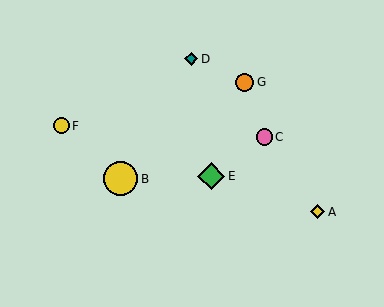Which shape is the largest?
The yellow circle (labeled B) is the largest.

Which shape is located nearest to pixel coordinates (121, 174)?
The yellow circle (labeled B) at (121, 179) is nearest to that location.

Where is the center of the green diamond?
The center of the green diamond is at (211, 176).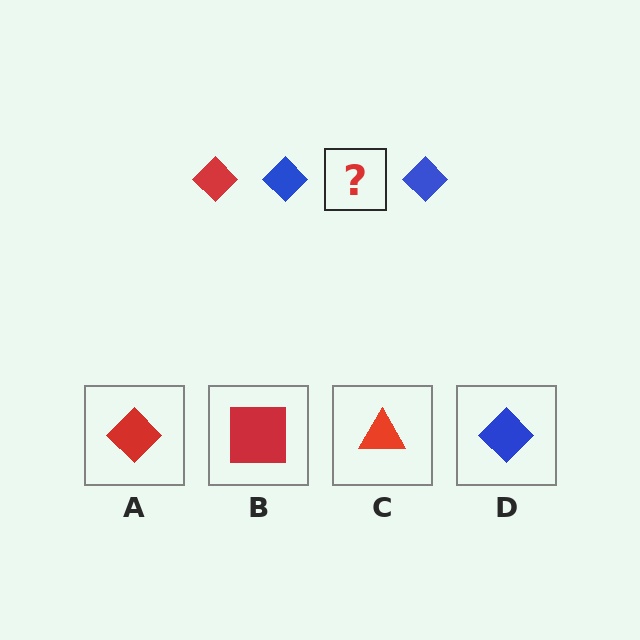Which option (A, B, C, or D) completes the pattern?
A.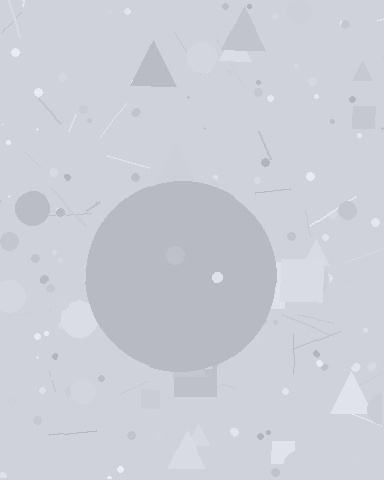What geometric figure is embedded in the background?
A circle is embedded in the background.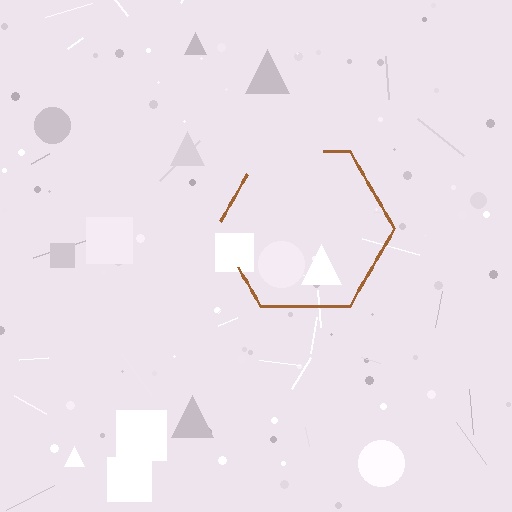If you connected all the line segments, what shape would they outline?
They would outline a hexagon.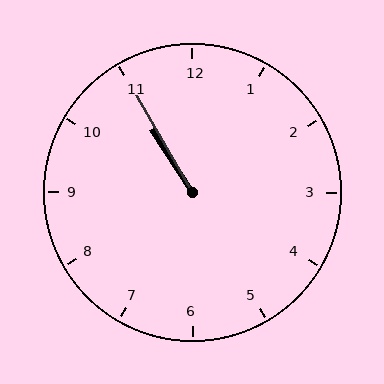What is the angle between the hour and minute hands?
Approximately 2 degrees.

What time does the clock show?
10:55.